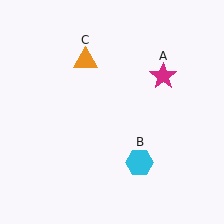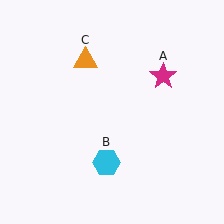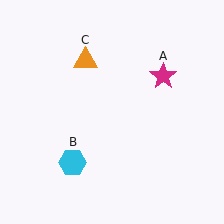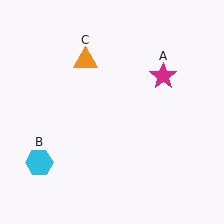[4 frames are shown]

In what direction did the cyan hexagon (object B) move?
The cyan hexagon (object B) moved left.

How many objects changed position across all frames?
1 object changed position: cyan hexagon (object B).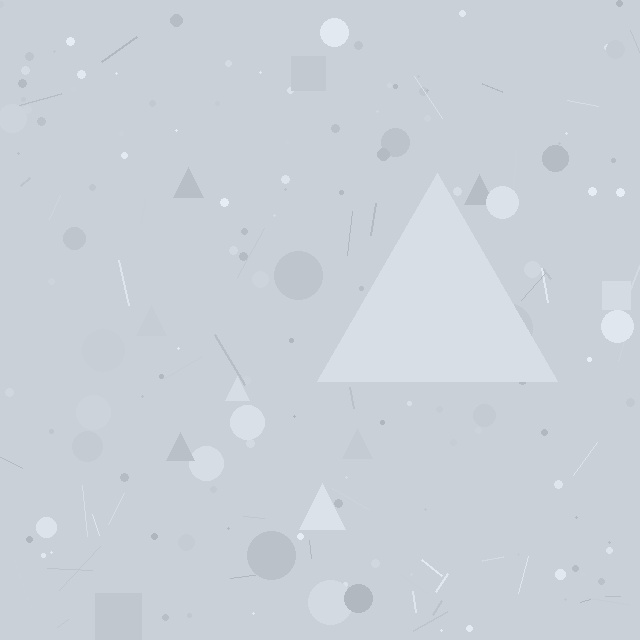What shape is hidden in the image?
A triangle is hidden in the image.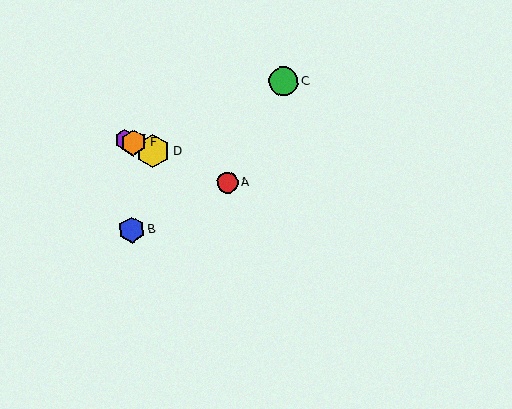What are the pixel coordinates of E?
Object E is at (125, 140).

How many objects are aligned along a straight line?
4 objects (A, D, E, F) are aligned along a straight line.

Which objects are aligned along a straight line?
Objects A, D, E, F are aligned along a straight line.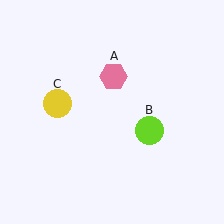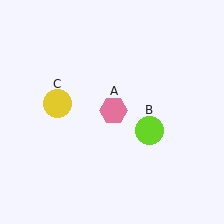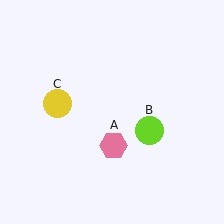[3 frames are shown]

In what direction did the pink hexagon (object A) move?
The pink hexagon (object A) moved down.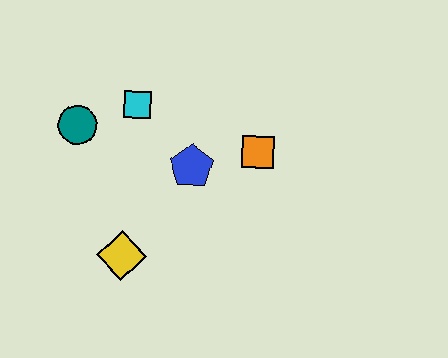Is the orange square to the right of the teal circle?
Yes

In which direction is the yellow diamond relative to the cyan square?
The yellow diamond is below the cyan square.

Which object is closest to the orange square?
The blue pentagon is closest to the orange square.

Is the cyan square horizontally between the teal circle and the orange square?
Yes